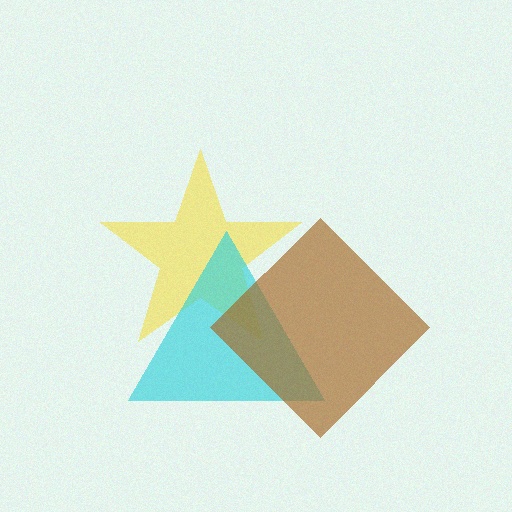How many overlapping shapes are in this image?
There are 3 overlapping shapes in the image.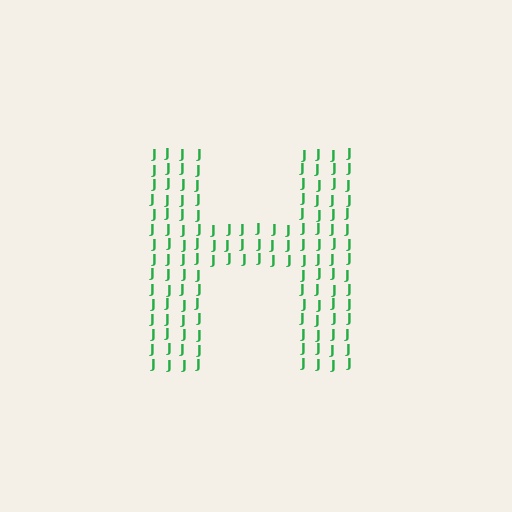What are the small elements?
The small elements are letter J's.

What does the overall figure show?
The overall figure shows the letter H.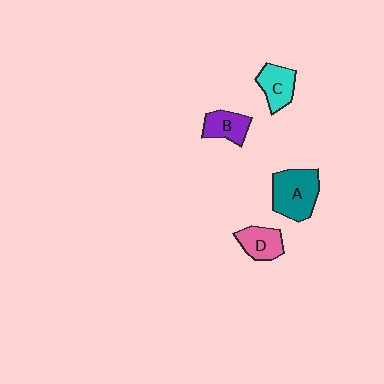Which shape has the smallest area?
Shape B (purple).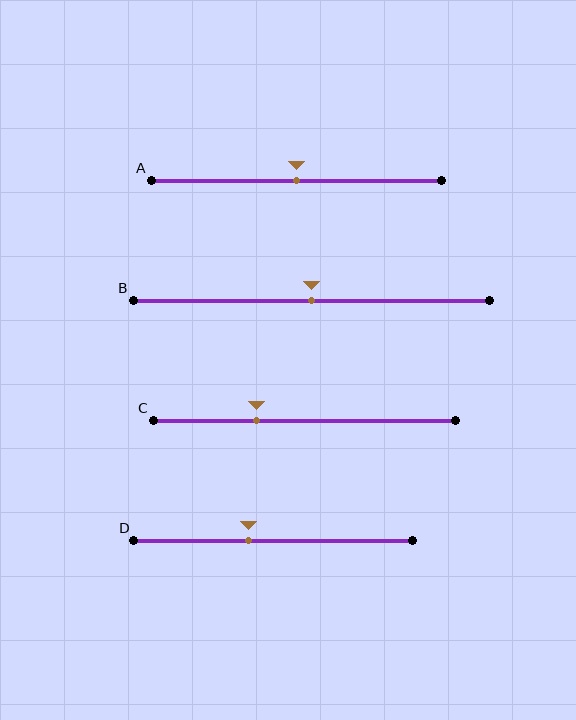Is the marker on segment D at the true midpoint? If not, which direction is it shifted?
No, the marker on segment D is shifted to the left by about 9% of the segment length.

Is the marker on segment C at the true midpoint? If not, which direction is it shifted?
No, the marker on segment C is shifted to the left by about 16% of the segment length.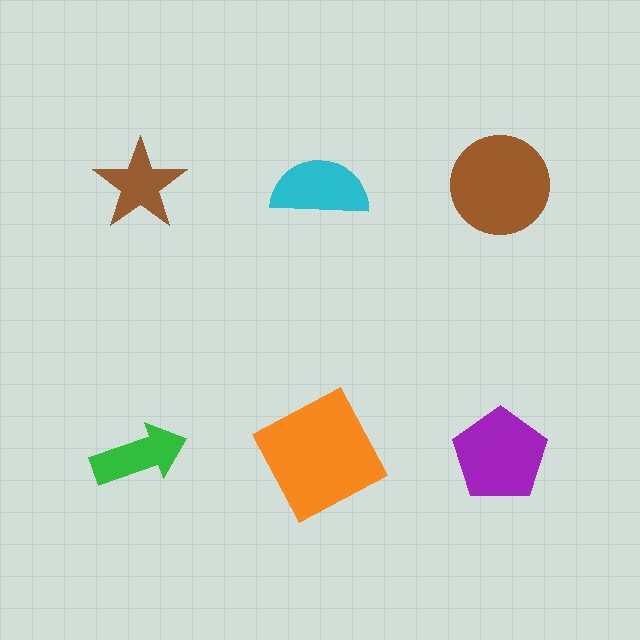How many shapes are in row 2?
3 shapes.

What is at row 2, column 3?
A purple pentagon.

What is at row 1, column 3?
A brown circle.